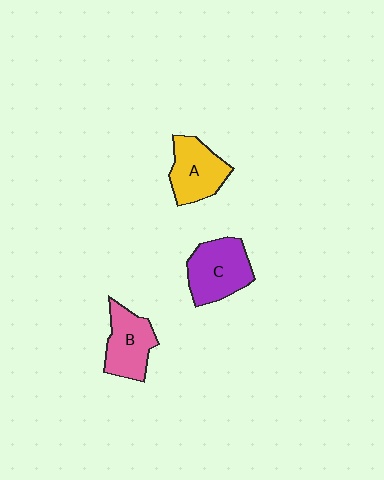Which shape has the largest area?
Shape C (purple).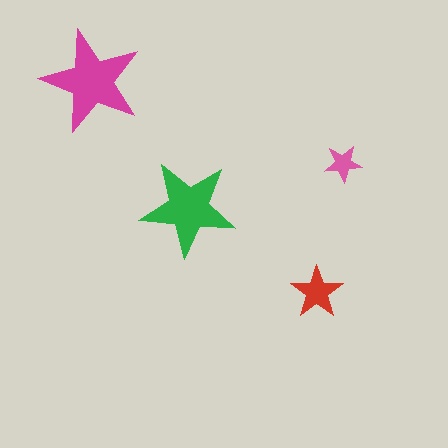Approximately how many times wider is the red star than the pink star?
About 1.5 times wider.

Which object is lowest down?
The red star is bottommost.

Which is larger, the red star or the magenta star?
The magenta one.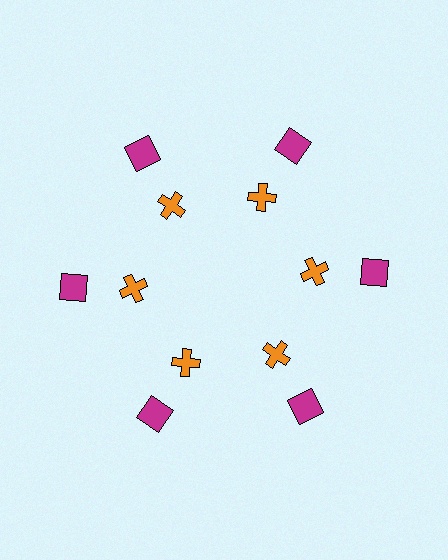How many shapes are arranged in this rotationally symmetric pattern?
There are 12 shapes, arranged in 6 groups of 2.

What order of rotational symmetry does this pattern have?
This pattern has 6-fold rotational symmetry.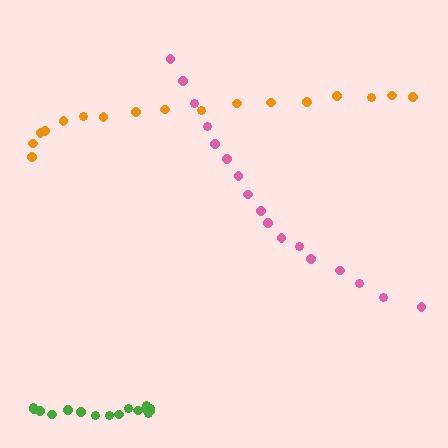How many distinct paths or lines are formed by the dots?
There are 3 distinct paths.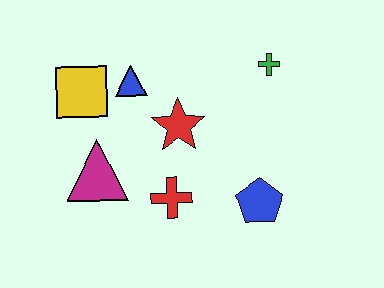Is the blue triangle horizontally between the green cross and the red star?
No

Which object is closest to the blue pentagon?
The red cross is closest to the blue pentagon.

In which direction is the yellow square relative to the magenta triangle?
The yellow square is above the magenta triangle.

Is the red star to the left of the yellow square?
No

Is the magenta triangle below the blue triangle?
Yes